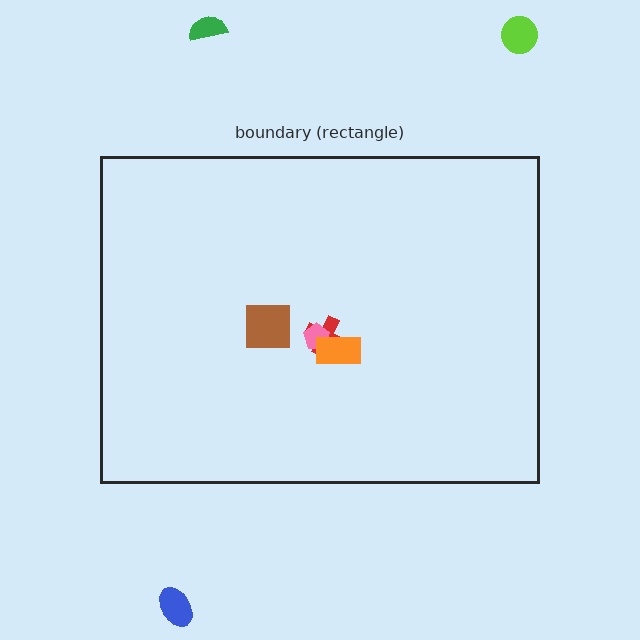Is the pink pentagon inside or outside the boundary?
Inside.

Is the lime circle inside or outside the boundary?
Outside.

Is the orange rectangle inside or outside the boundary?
Inside.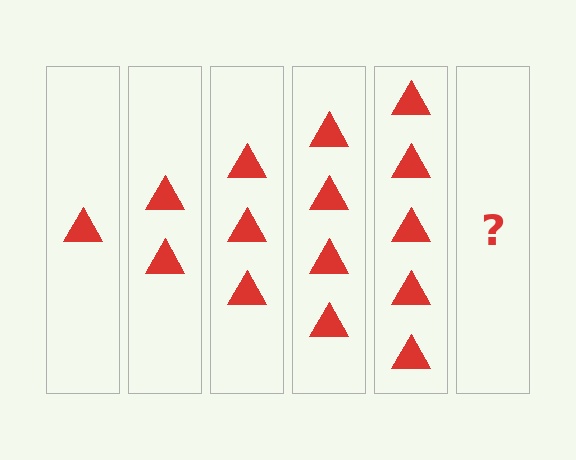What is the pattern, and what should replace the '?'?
The pattern is that each step adds one more triangle. The '?' should be 6 triangles.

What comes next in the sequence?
The next element should be 6 triangles.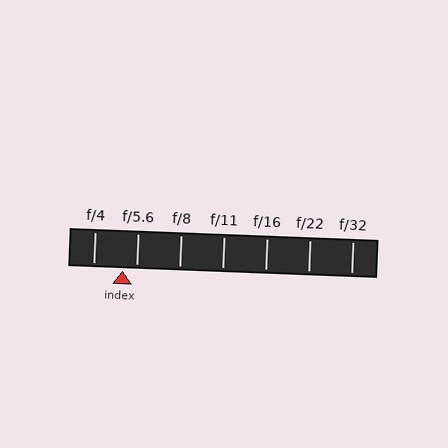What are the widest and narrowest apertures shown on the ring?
The widest aperture shown is f/4 and the narrowest is f/32.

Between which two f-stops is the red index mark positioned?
The index mark is between f/4 and f/5.6.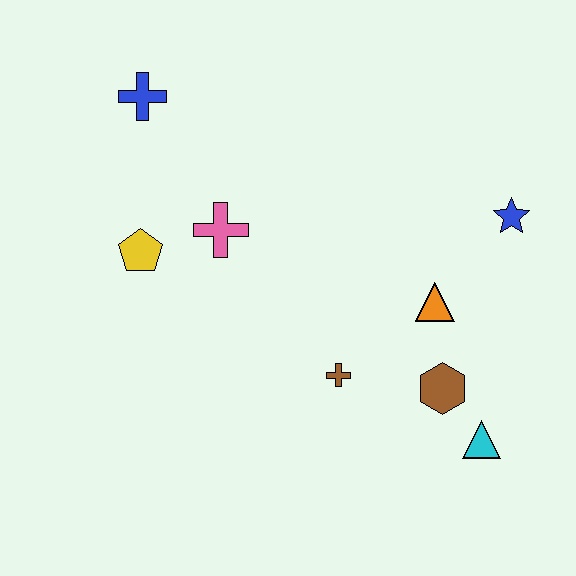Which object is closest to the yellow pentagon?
The pink cross is closest to the yellow pentagon.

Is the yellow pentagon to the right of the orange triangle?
No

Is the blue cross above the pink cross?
Yes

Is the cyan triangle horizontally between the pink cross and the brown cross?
No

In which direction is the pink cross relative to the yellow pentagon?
The pink cross is to the right of the yellow pentagon.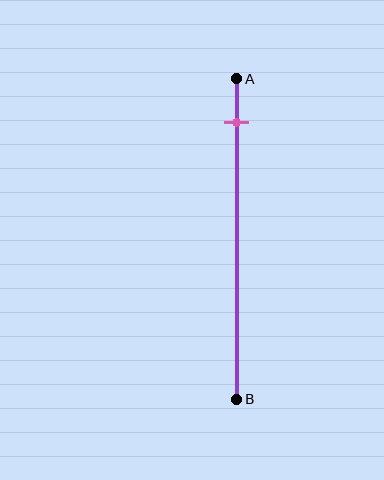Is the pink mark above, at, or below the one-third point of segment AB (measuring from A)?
The pink mark is above the one-third point of segment AB.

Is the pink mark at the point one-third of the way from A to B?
No, the mark is at about 15% from A, not at the 33% one-third point.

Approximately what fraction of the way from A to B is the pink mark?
The pink mark is approximately 15% of the way from A to B.